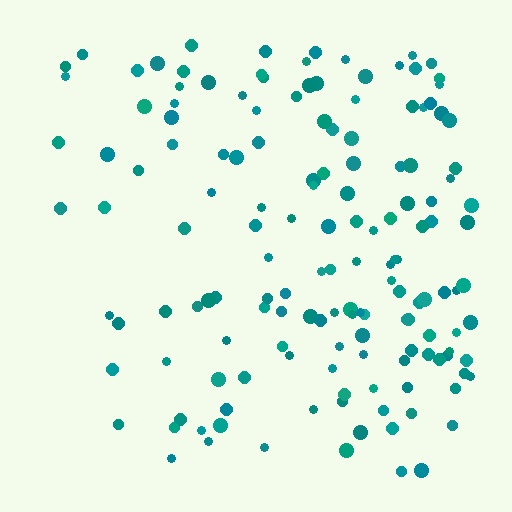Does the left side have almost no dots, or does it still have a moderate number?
Still a moderate number, just noticeably fewer than the right.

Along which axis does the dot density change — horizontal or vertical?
Horizontal.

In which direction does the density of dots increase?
From left to right, with the right side densest.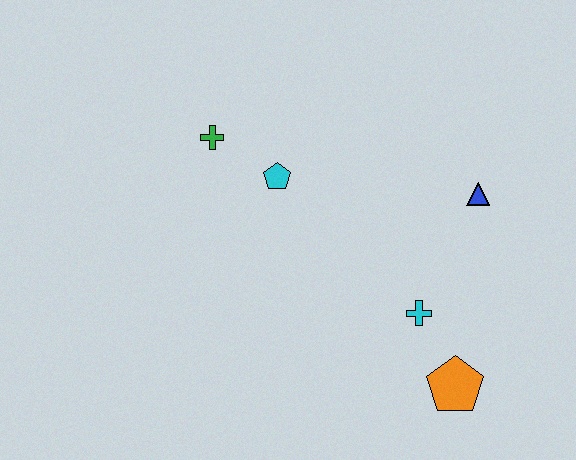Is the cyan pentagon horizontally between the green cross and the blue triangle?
Yes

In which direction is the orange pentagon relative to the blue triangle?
The orange pentagon is below the blue triangle.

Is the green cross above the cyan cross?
Yes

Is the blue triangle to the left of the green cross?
No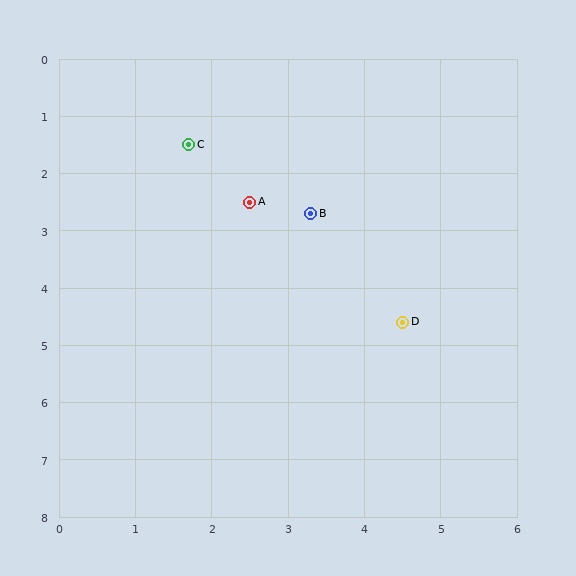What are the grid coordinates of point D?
Point D is at approximately (4.5, 4.6).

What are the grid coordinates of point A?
Point A is at approximately (2.5, 2.5).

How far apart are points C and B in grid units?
Points C and B are about 2.0 grid units apart.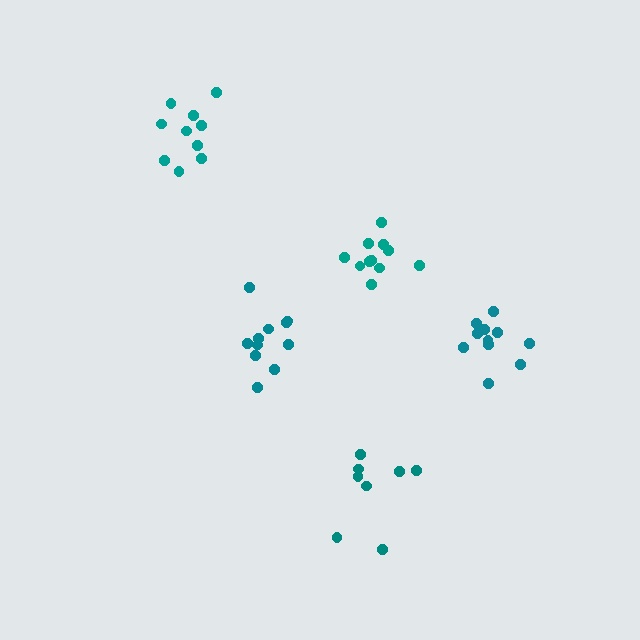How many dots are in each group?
Group 1: 8 dots, Group 2: 11 dots, Group 3: 10 dots, Group 4: 11 dots, Group 5: 11 dots (51 total).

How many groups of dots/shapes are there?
There are 5 groups.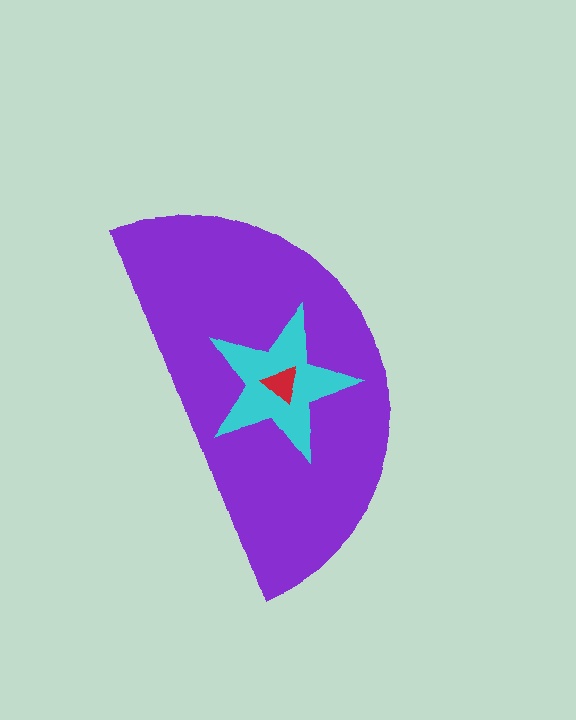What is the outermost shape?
The purple semicircle.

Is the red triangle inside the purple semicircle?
Yes.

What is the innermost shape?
The red triangle.